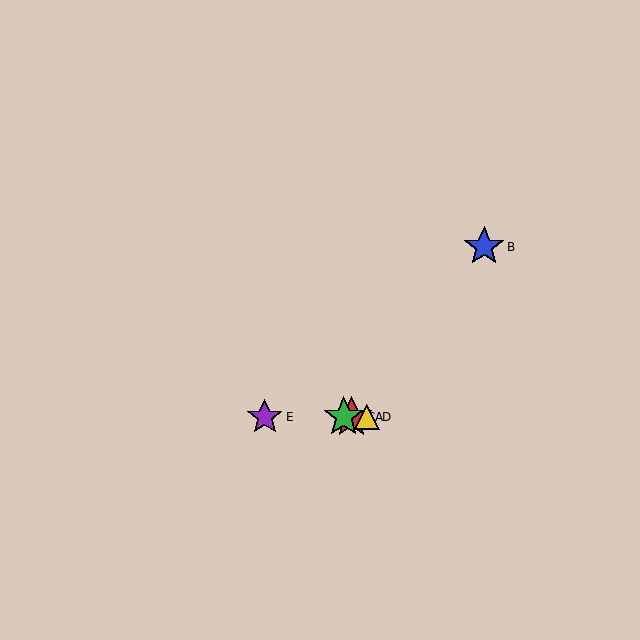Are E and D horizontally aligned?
Yes, both are at y≈417.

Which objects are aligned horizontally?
Objects A, C, D, E are aligned horizontally.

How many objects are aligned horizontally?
4 objects (A, C, D, E) are aligned horizontally.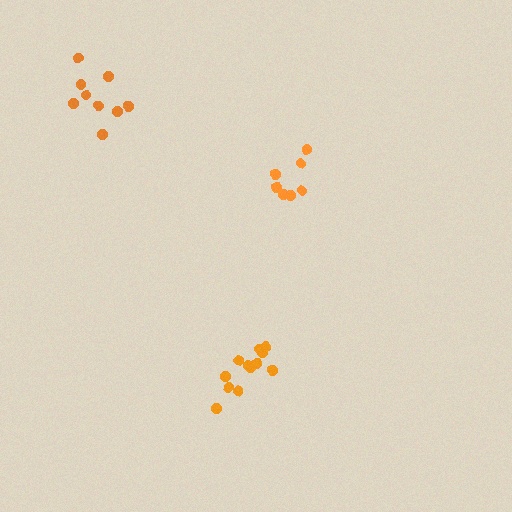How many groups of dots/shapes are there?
There are 3 groups.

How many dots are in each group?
Group 1: 7 dots, Group 2: 9 dots, Group 3: 12 dots (28 total).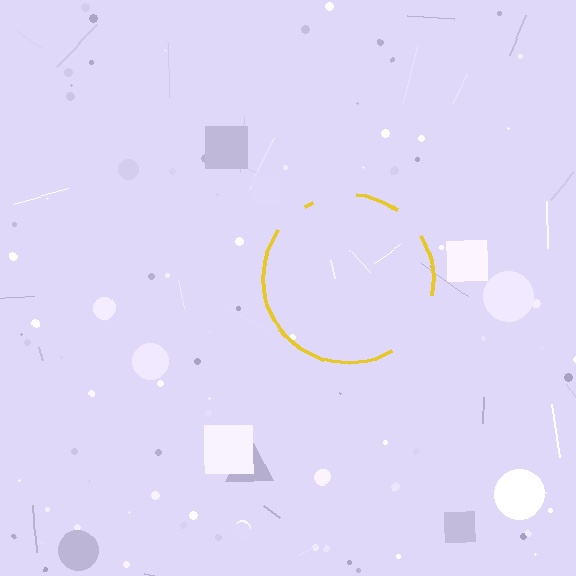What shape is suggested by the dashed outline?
The dashed outline suggests a circle.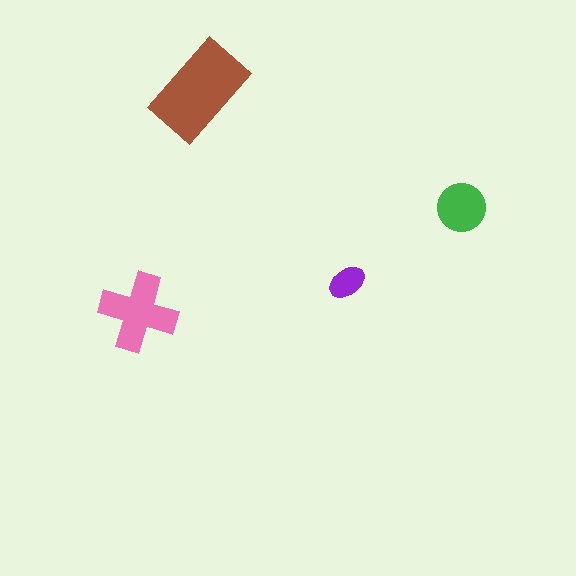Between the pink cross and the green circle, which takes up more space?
The pink cross.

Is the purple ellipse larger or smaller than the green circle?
Smaller.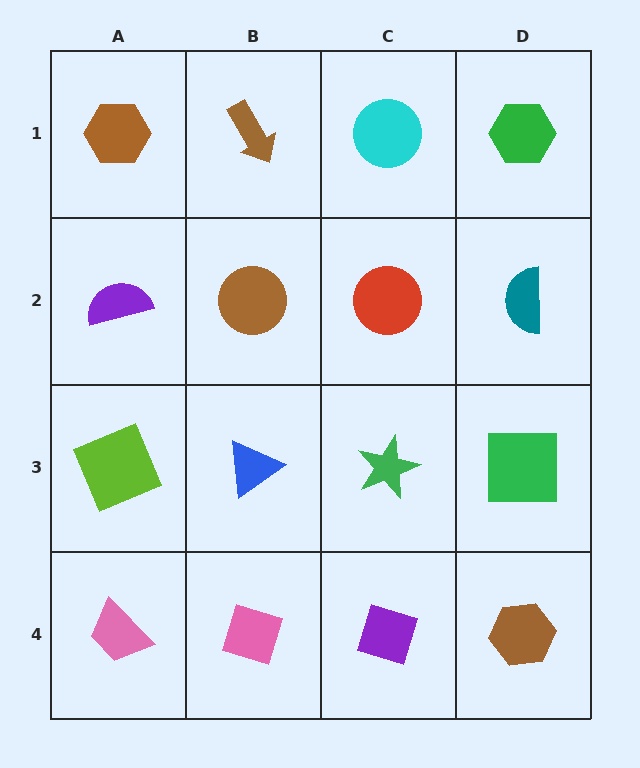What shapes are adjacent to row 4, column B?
A blue triangle (row 3, column B), a pink trapezoid (row 4, column A), a purple diamond (row 4, column C).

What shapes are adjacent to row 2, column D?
A green hexagon (row 1, column D), a green square (row 3, column D), a red circle (row 2, column C).